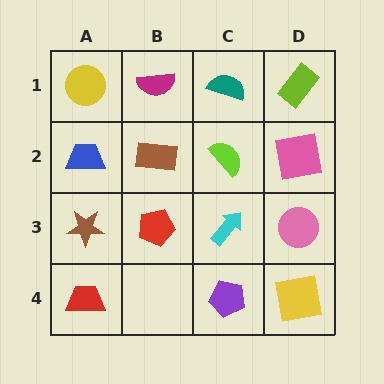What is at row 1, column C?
A teal semicircle.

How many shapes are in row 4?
3 shapes.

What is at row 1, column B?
A magenta semicircle.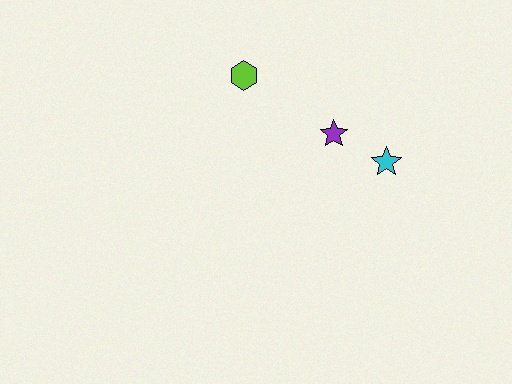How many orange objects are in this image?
There are no orange objects.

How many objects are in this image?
There are 3 objects.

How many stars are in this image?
There are 2 stars.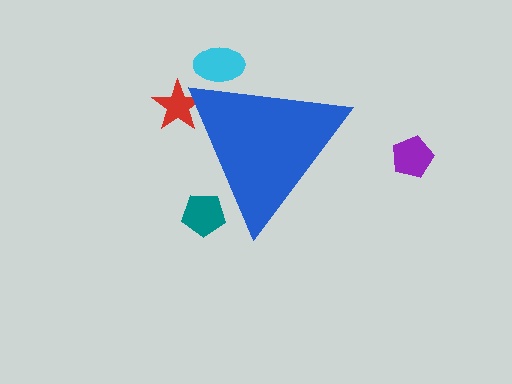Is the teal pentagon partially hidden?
Yes, the teal pentagon is partially hidden behind the blue triangle.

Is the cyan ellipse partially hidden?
Yes, the cyan ellipse is partially hidden behind the blue triangle.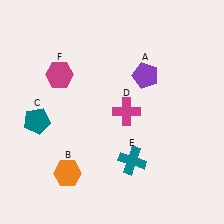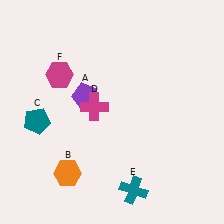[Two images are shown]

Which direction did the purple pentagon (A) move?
The purple pentagon (A) moved left.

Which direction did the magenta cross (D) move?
The magenta cross (D) moved left.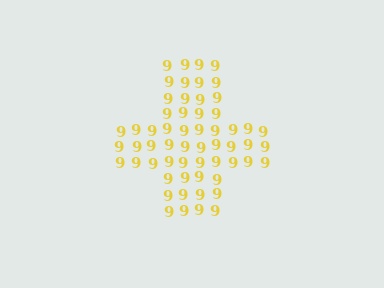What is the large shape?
The large shape is a cross.